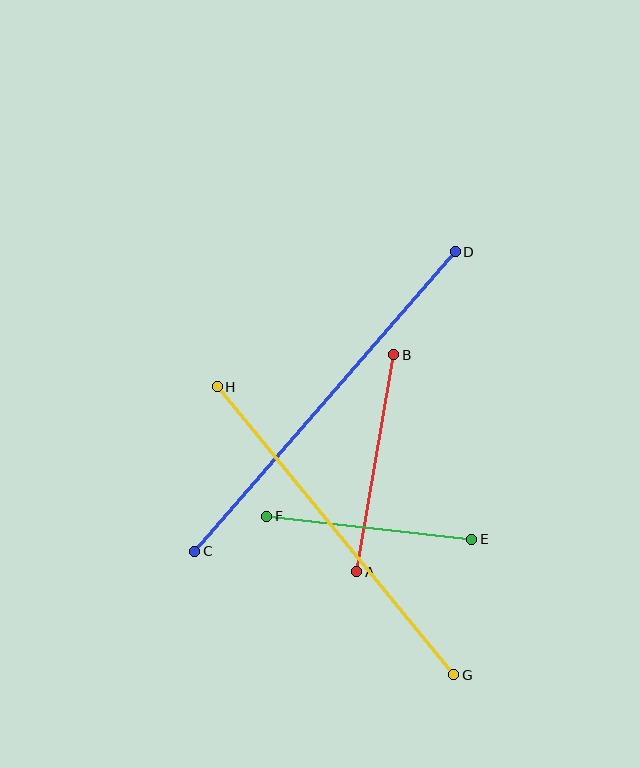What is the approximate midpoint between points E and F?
The midpoint is at approximately (369, 528) pixels.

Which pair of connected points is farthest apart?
Points C and D are farthest apart.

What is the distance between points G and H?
The distance is approximately 373 pixels.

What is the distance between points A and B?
The distance is approximately 220 pixels.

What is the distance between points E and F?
The distance is approximately 207 pixels.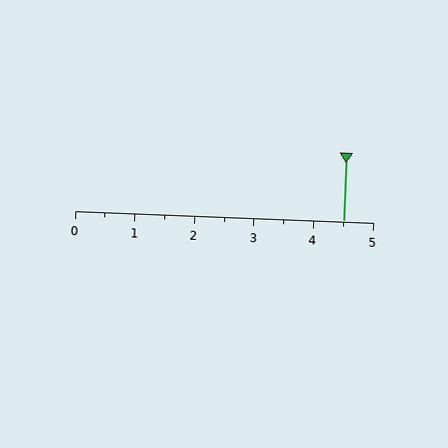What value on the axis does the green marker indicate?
The marker indicates approximately 4.5.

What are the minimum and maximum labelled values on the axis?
The axis runs from 0 to 5.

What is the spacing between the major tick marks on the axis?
The major ticks are spaced 1 apart.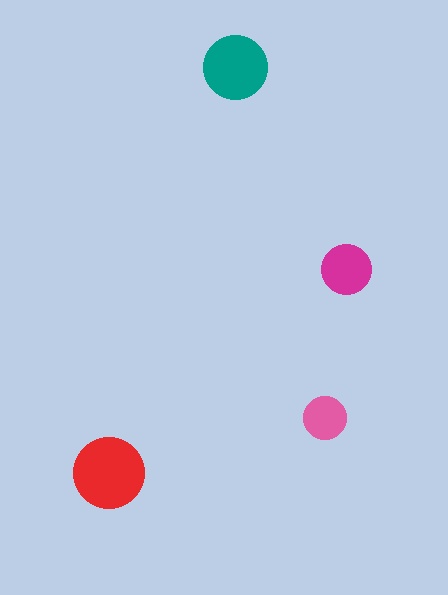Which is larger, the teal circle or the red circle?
The red one.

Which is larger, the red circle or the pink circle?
The red one.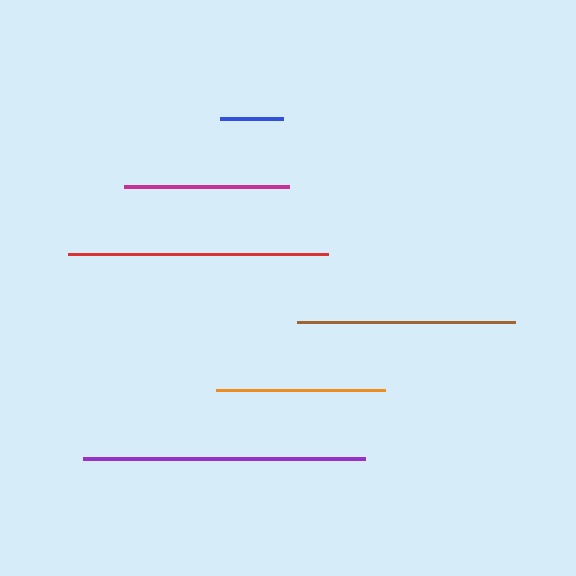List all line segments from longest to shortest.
From longest to shortest: purple, red, brown, orange, magenta, blue.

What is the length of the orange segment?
The orange segment is approximately 169 pixels long.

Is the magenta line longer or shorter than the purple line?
The purple line is longer than the magenta line.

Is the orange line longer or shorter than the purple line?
The purple line is longer than the orange line.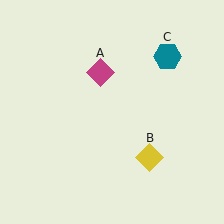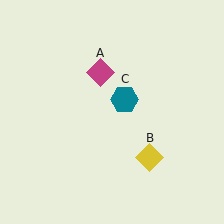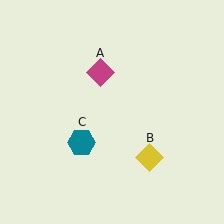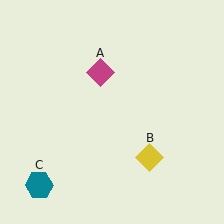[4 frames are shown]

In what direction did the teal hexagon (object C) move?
The teal hexagon (object C) moved down and to the left.